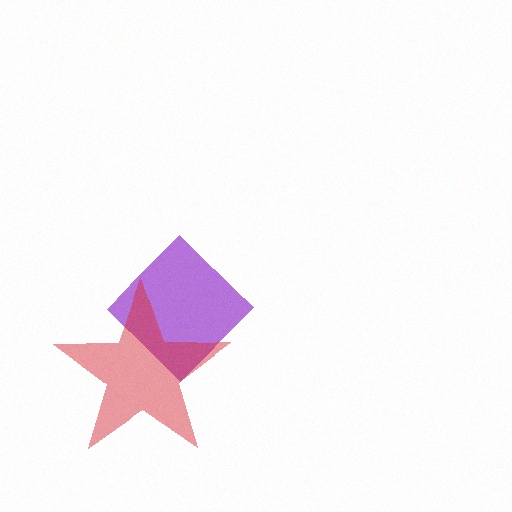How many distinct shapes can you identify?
There are 2 distinct shapes: a purple diamond, a red star.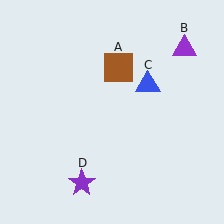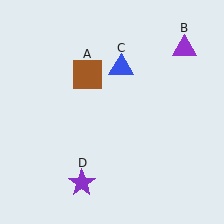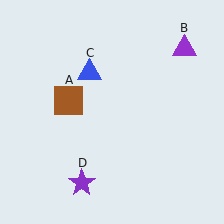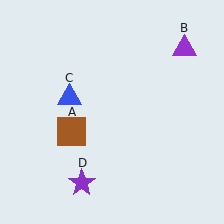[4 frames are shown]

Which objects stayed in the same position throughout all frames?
Purple triangle (object B) and purple star (object D) remained stationary.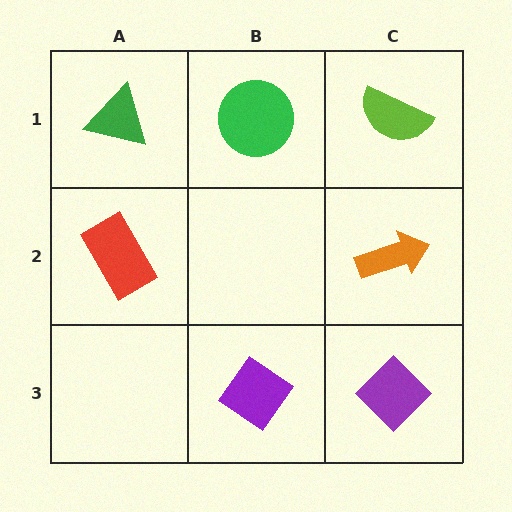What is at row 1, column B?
A green circle.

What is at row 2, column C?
An orange arrow.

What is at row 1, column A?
A green triangle.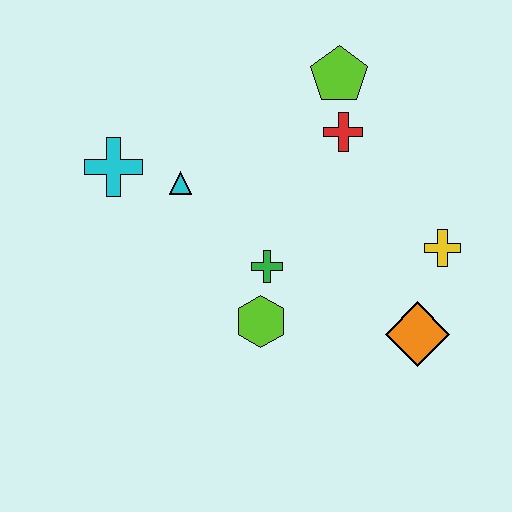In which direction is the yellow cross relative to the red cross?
The yellow cross is below the red cross.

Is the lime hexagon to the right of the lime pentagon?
No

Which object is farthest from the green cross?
The lime pentagon is farthest from the green cross.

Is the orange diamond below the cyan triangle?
Yes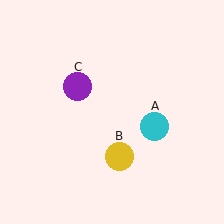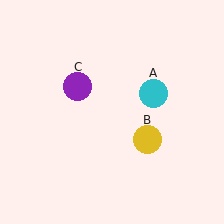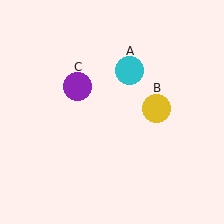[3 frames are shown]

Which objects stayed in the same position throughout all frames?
Purple circle (object C) remained stationary.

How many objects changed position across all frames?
2 objects changed position: cyan circle (object A), yellow circle (object B).